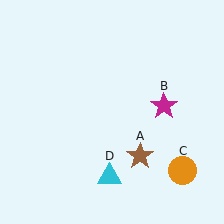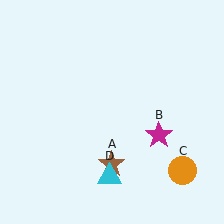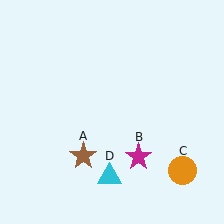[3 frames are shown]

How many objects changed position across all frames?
2 objects changed position: brown star (object A), magenta star (object B).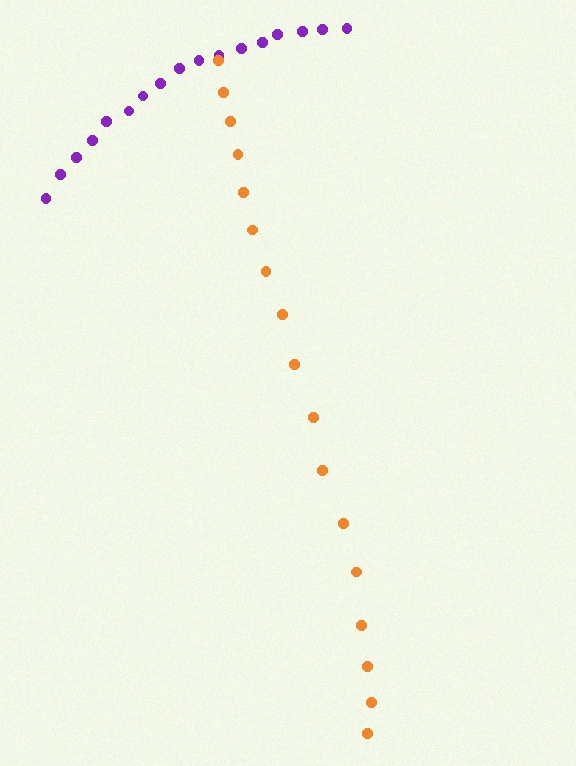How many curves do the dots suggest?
There are 2 distinct paths.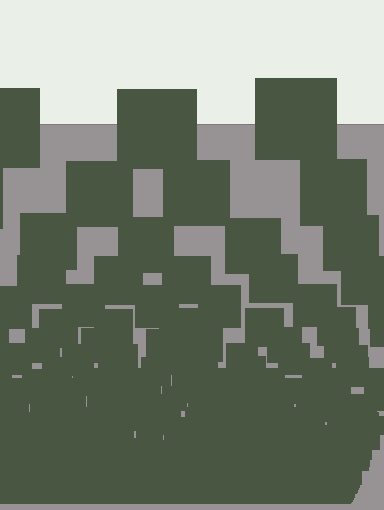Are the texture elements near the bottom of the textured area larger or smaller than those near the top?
Smaller. The gradient is inverted — elements near the bottom are smaller and denser.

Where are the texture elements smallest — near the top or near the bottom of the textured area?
Near the bottom.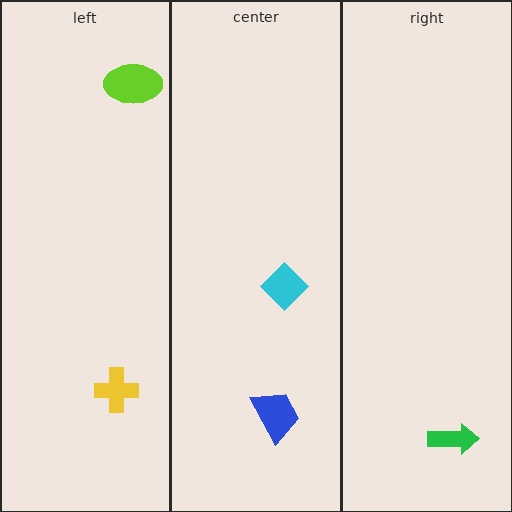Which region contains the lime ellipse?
The left region.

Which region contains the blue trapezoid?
The center region.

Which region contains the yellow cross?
The left region.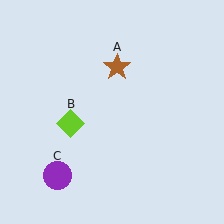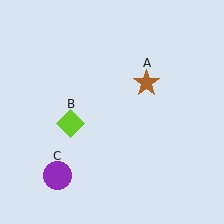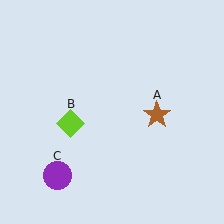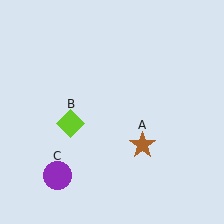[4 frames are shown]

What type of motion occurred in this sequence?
The brown star (object A) rotated clockwise around the center of the scene.